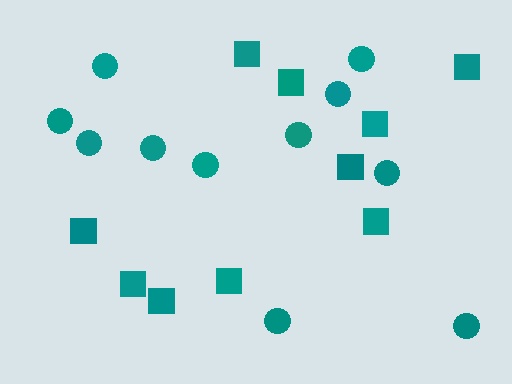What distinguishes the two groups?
There are 2 groups: one group of squares (10) and one group of circles (11).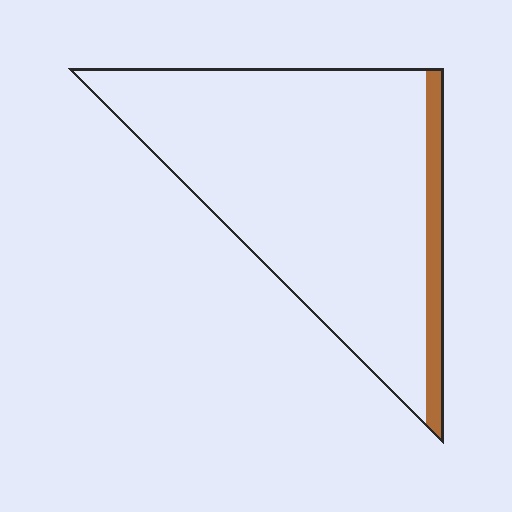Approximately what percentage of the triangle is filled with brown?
Approximately 10%.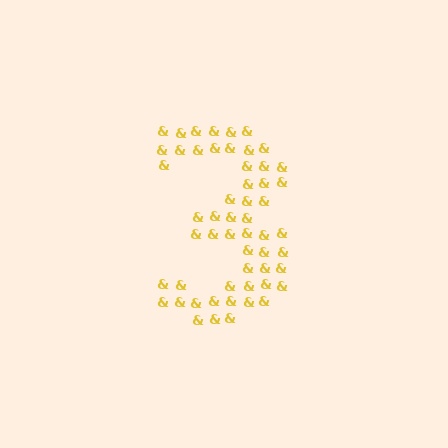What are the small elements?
The small elements are ampersands.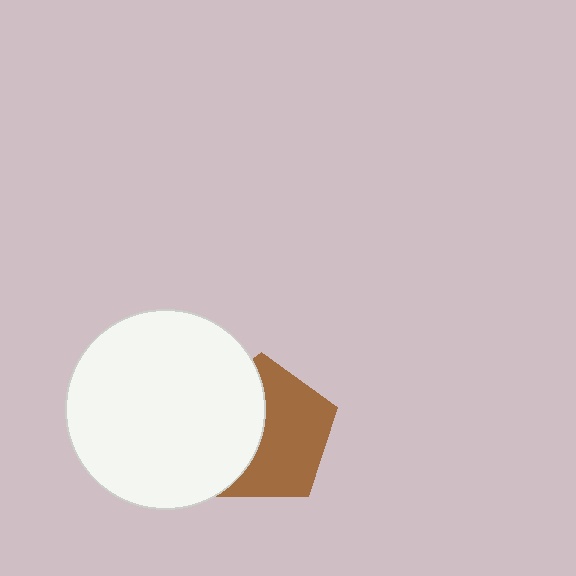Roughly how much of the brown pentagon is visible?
About half of it is visible (roughly 57%).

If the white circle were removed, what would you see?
You would see the complete brown pentagon.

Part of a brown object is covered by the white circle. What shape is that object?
It is a pentagon.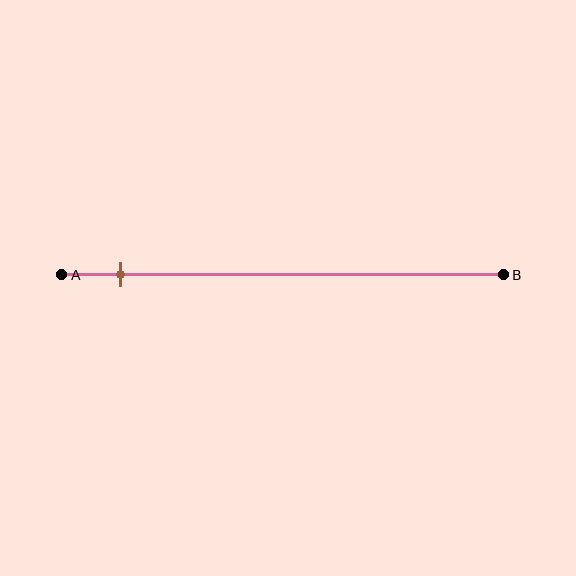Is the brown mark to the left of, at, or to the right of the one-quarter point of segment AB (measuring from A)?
The brown mark is to the left of the one-quarter point of segment AB.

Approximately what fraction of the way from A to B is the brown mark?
The brown mark is approximately 15% of the way from A to B.